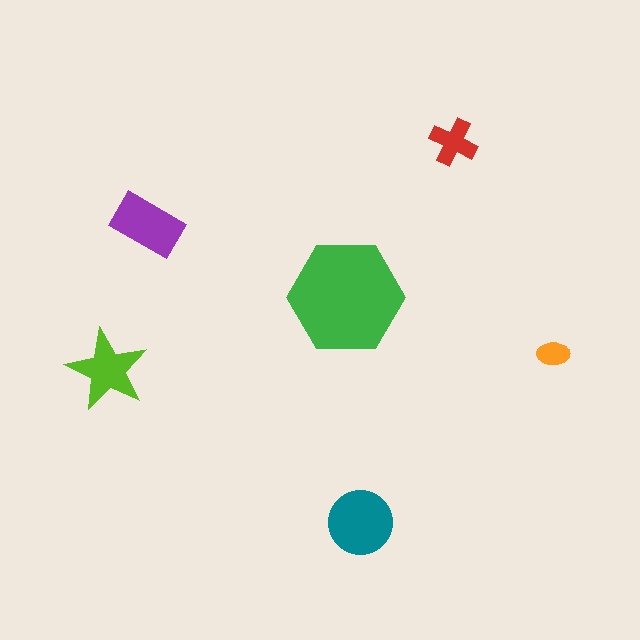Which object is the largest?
The green hexagon.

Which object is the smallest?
The orange ellipse.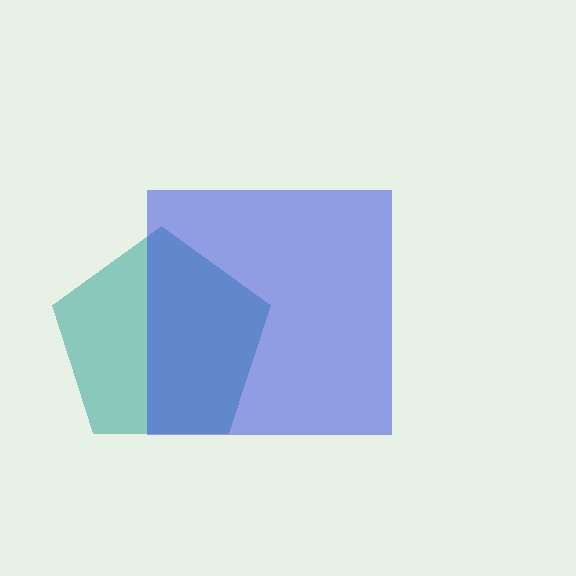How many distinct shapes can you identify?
There are 2 distinct shapes: a teal pentagon, a blue square.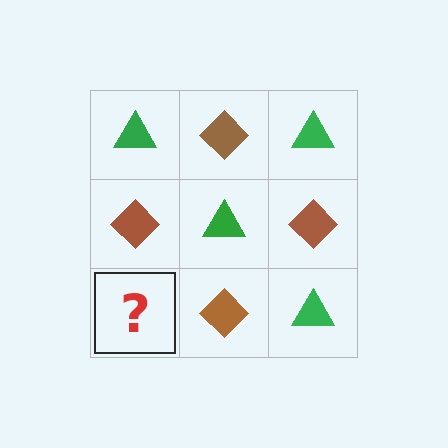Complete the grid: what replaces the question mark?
The question mark should be replaced with a green triangle.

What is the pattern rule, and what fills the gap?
The rule is that it alternates green triangle and brown diamond in a checkerboard pattern. The gap should be filled with a green triangle.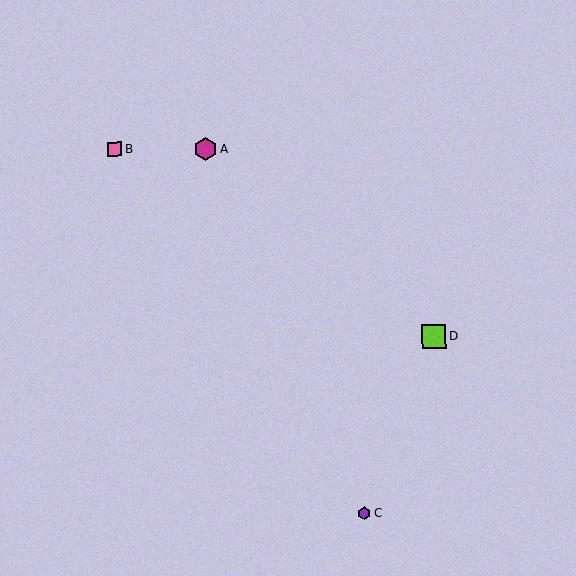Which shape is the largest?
The lime square (labeled D) is the largest.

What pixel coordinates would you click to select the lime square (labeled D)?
Click at (434, 336) to select the lime square D.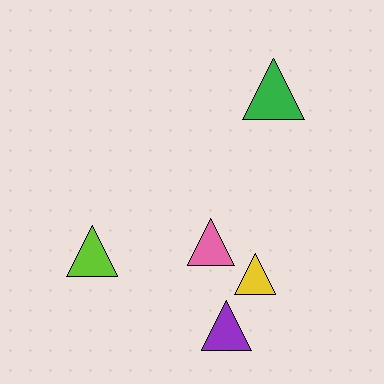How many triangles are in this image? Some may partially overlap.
There are 5 triangles.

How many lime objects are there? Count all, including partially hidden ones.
There is 1 lime object.